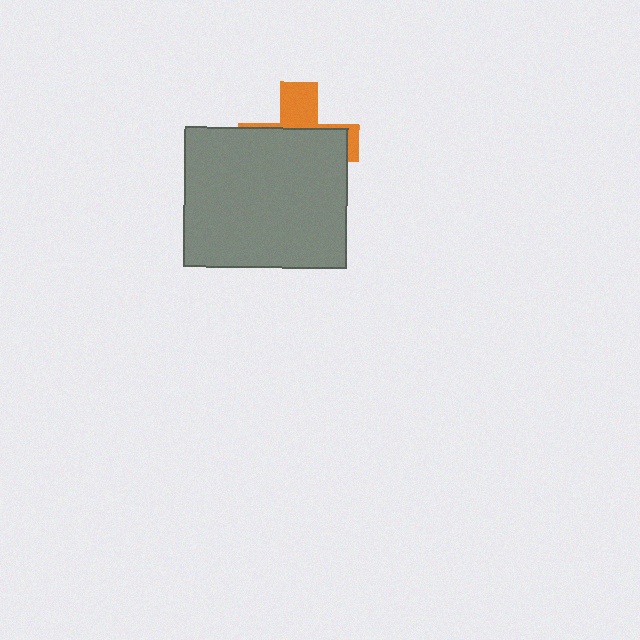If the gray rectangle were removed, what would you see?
You would see the complete orange cross.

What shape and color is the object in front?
The object in front is a gray rectangle.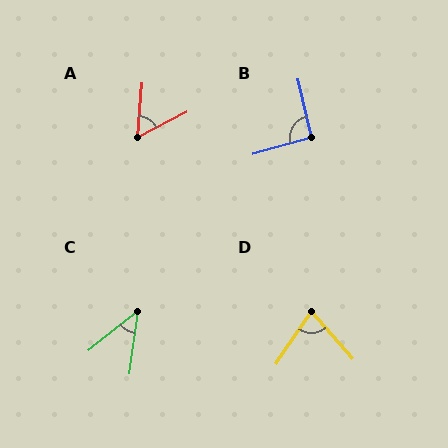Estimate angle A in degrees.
Approximately 59 degrees.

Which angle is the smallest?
C, at approximately 44 degrees.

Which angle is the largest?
B, at approximately 93 degrees.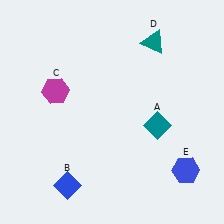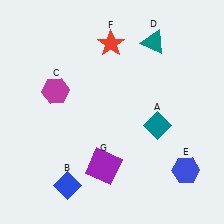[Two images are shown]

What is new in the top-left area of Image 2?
A red star (F) was added in the top-left area of Image 2.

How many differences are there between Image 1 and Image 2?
There are 2 differences between the two images.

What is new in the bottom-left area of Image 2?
A purple square (G) was added in the bottom-left area of Image 2.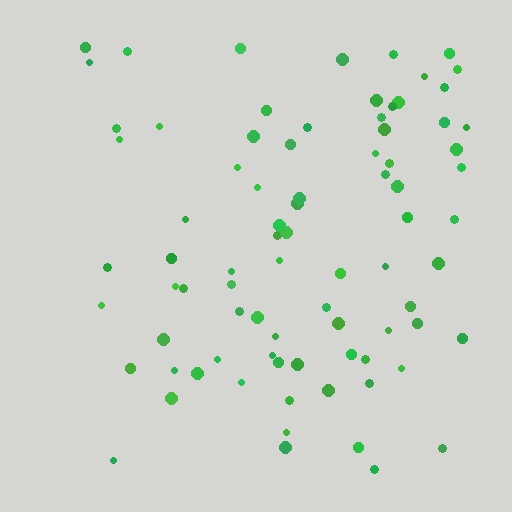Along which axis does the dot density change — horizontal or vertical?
Horizontal.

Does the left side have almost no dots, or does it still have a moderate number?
Still a moderate number, just noticeably fewer than the right.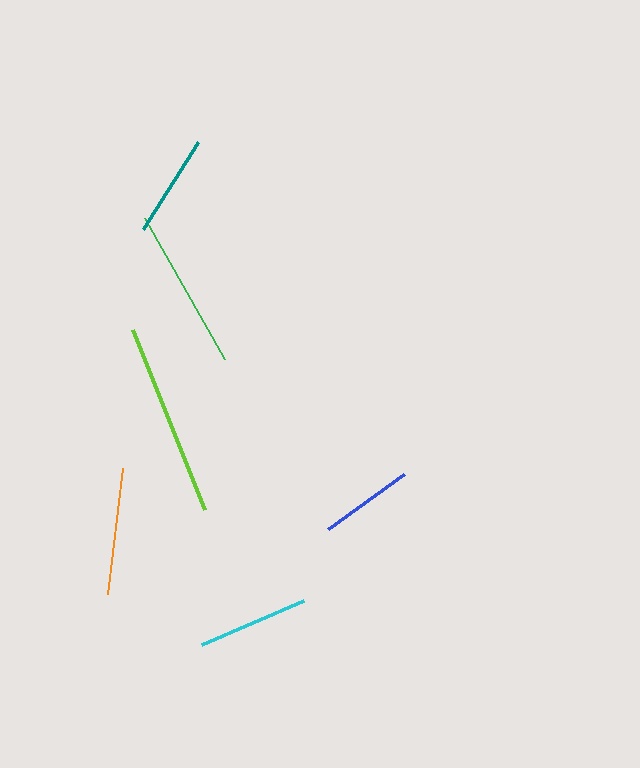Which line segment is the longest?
The lime line is the longest at approximately 194 pixels.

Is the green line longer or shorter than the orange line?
The green line is longer than the orange line.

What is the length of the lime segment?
The lime segment is approximately 194 pixels long.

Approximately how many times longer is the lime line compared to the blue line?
The lime line is approximately 2.1 times the length of the blue line.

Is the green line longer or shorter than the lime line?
The lime line is longer than the green line.